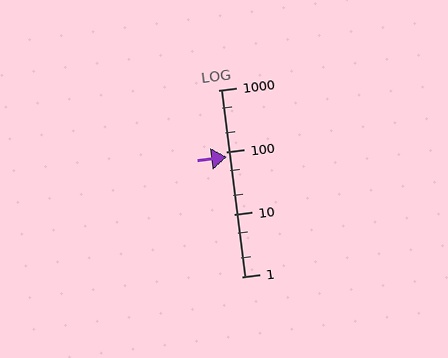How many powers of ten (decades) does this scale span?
The scale spans 3 decades, from 1 to 1000.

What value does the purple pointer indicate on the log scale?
The pointer indicates approximately 85.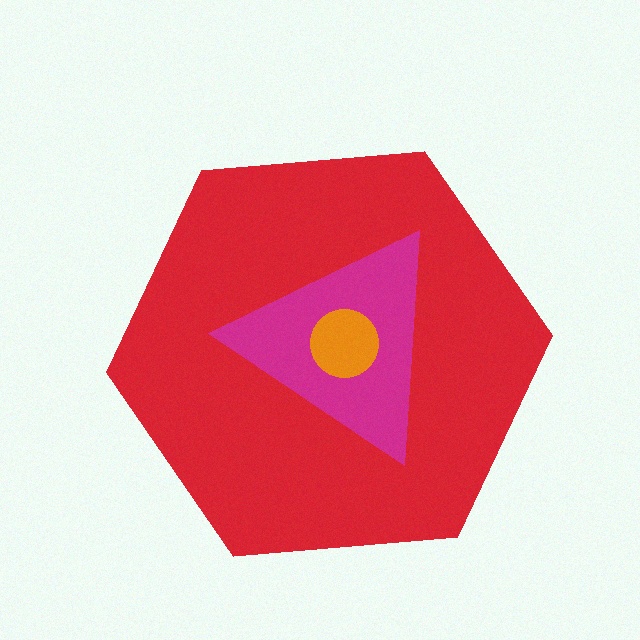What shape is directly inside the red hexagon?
The magenta triangle.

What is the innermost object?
The orange circle.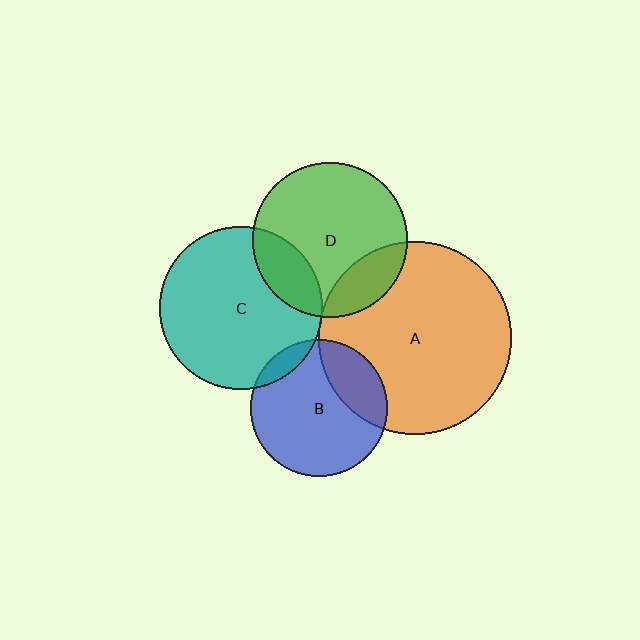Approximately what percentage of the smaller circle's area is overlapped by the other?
Approximately 5%.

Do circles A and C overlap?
Yes.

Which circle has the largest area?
Circle A (orange).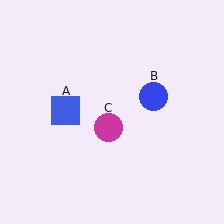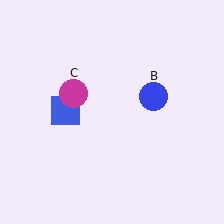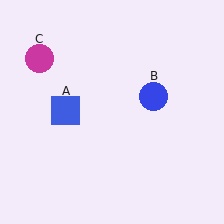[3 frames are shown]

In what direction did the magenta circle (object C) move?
The magenta circle (object C) moved up and to the left.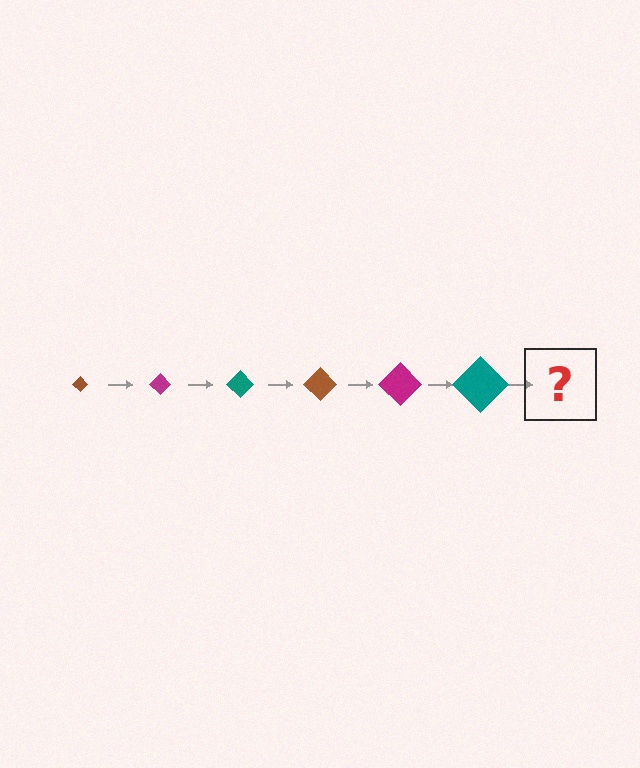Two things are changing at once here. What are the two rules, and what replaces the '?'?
The two rules are that the diamond grows larger each step and the color cycles through brown, magenta, and teal. The '?' should be a brown diamond, larger than the previous one.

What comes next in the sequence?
The next element should be a brown diamond, larger than the previous one.